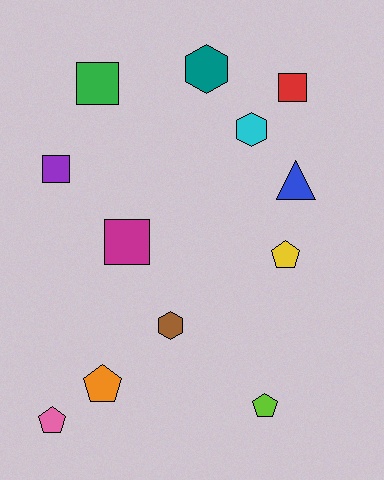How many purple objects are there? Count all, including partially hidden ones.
There is 1 purple object.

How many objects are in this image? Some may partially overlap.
There are 12 objects.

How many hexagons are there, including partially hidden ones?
There are 3 hexagons.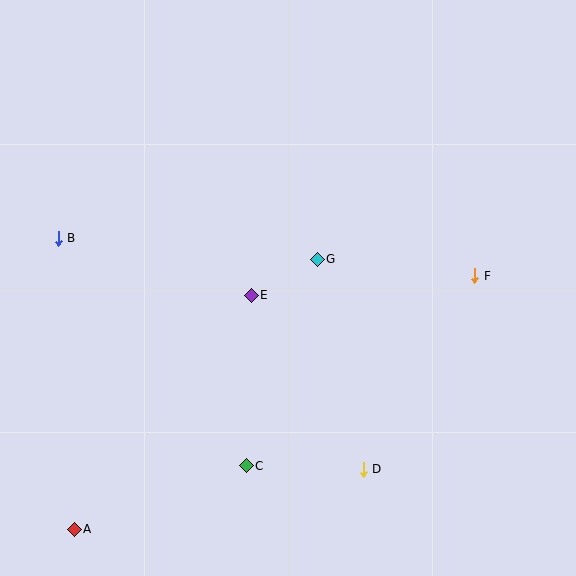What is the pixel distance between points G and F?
The distance between G and F is 158 pixels.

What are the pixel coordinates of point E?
Point E is at (251, 295).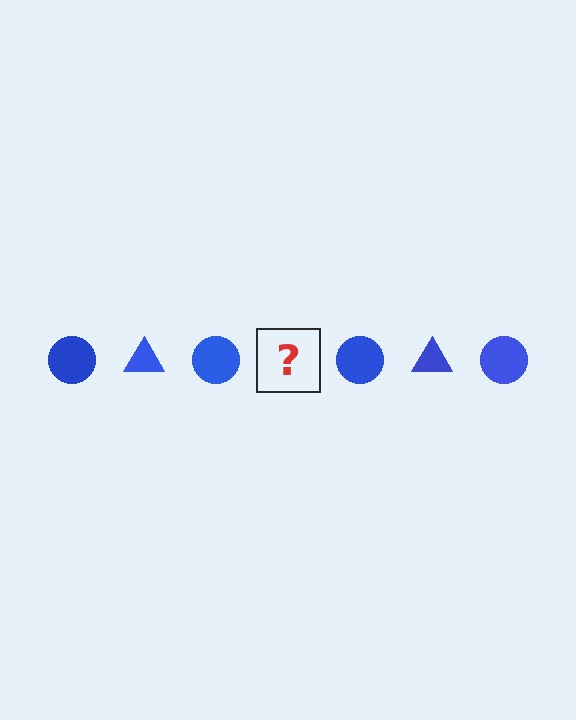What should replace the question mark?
The question mark should be replaced with a blue triangle.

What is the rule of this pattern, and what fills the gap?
The rule is that the pattern cycles through circle, triangle shapes in blue. The gap should be filled with a blue triangle.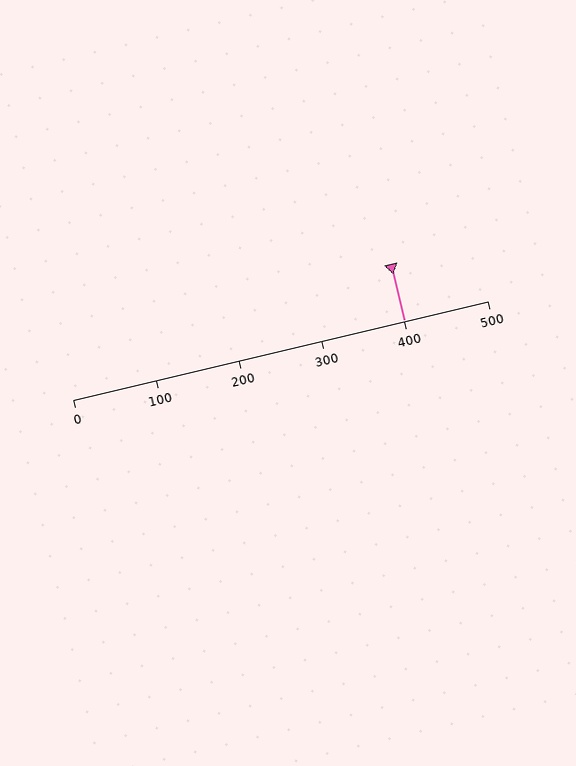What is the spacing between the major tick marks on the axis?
The major ticks are spaced 100 apart.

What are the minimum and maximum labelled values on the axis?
The axis runs from 0 to 500.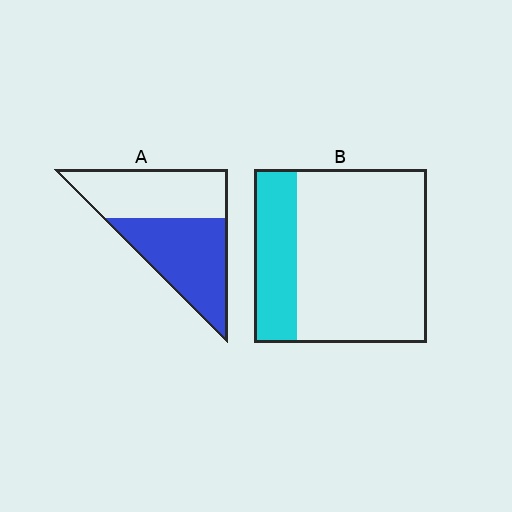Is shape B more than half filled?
No.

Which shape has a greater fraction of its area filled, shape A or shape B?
Shape A.